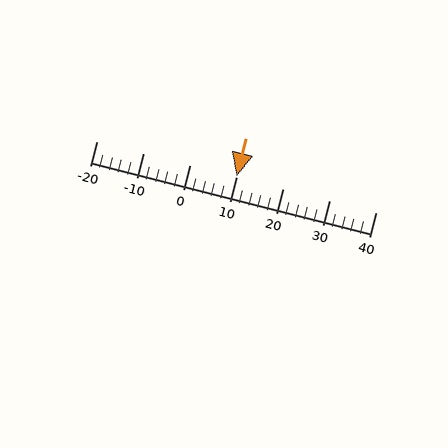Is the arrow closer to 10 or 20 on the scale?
The arrow is closer to 10.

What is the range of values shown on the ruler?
The ruler shows values from -20 to 40.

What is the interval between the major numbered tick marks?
The major tick marks are spaced 10 units apart.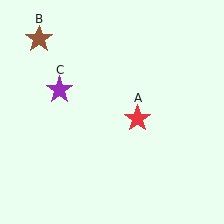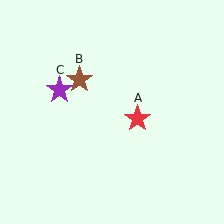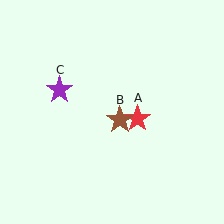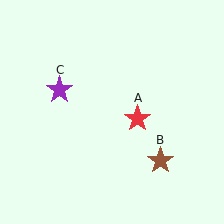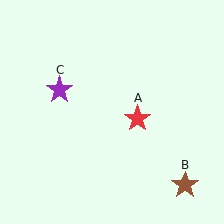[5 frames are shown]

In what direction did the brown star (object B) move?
The brown star (object B) moved down and to the right.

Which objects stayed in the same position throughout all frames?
Red star (object A) and purple star (object C) remained stationary.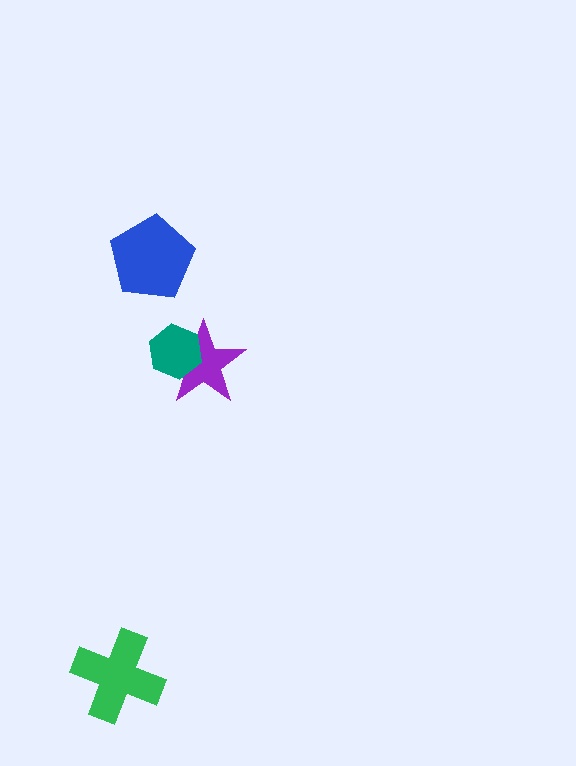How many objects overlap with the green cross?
0 objects overlap with the green cross.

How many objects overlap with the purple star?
1 object overlaps with the purple star.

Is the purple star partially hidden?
Yes, it is partially covered by another shape.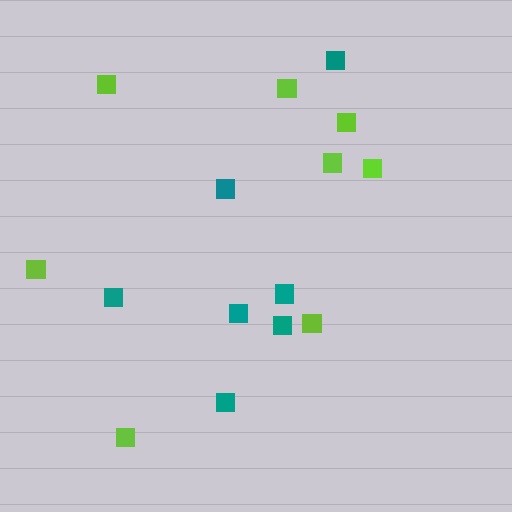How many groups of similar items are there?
There are 2 groups: one group of lime squares (8) and one group of teal squares (7).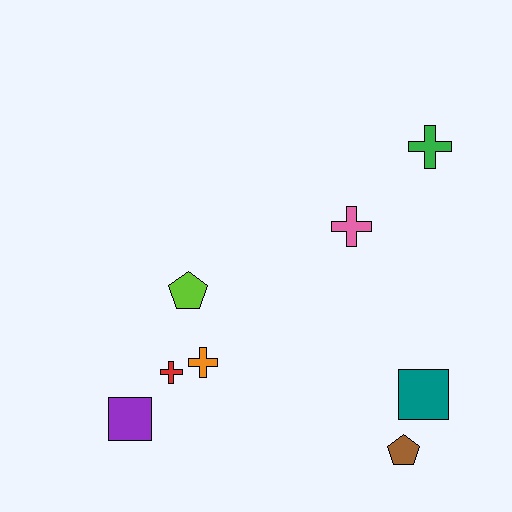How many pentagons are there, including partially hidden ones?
There are 2 pentagons.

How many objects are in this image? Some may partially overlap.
There are 8 objects.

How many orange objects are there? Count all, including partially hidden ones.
There is 1 orange object.